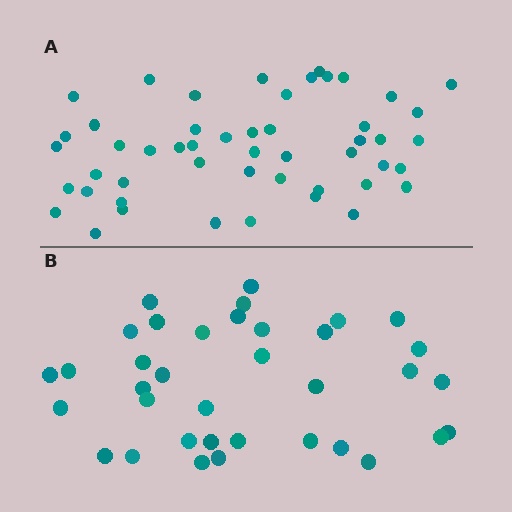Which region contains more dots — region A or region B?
Region A (the top region) has more dots.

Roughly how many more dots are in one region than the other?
Region A has approximately 15 more dots than region B.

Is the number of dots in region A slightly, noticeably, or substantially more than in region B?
Region A has noticeably more, but not dramatically so. The ratio is roughly 1.4 to 1.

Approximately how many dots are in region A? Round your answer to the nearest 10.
About 50 dots.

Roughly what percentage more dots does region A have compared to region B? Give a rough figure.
About 40% more.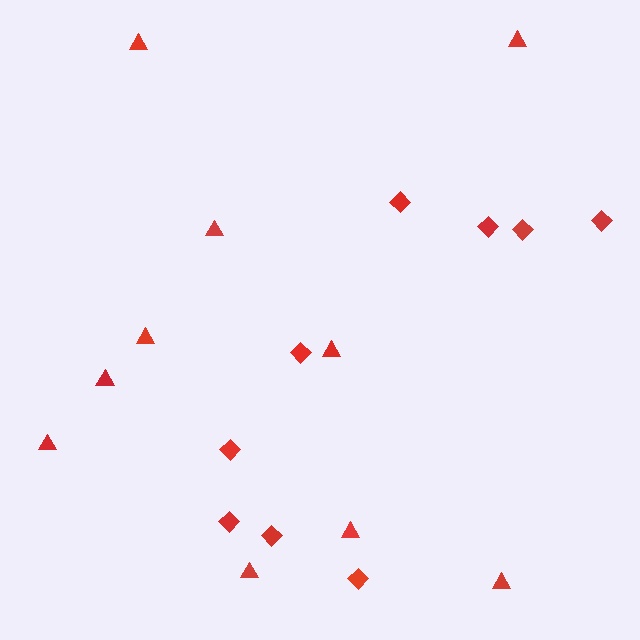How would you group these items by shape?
There are 2 groups: one group of diamonds (9) and one group of triangles (10).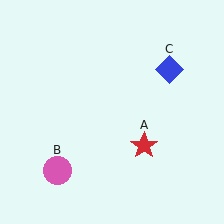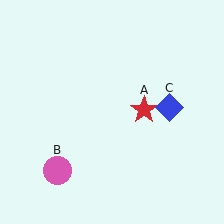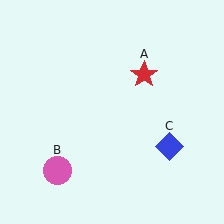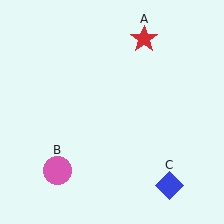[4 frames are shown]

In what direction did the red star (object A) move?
The red star (object A) moved up.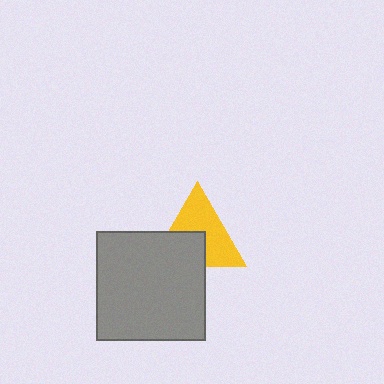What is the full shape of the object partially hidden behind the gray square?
The partially hidden object is a yellow triangle.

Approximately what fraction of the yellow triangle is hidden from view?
Roughly 40% of the yellow triangle is hidden behind the gray square.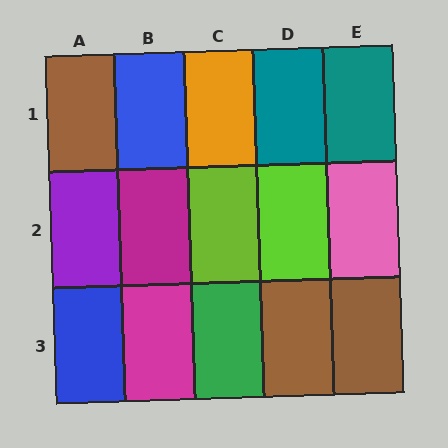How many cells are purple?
1 cell is purple.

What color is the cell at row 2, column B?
Magenta.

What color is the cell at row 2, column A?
Purple.